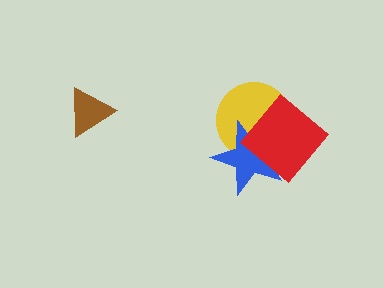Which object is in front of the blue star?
The red diamond is in front of the blue star.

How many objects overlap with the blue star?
2 objects overlap with the blue star.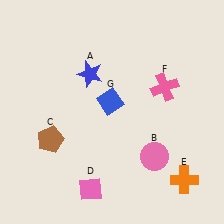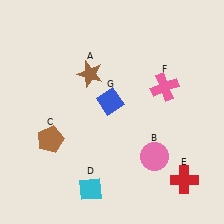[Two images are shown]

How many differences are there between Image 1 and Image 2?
There are 3 differences between the two images.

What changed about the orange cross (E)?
In Image 1, E is orange. In Image 2, it changed to red.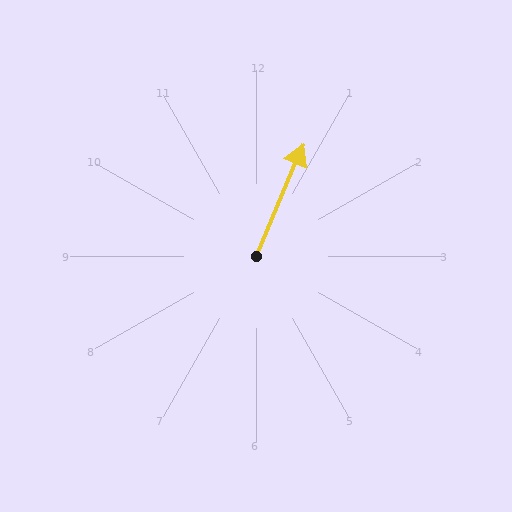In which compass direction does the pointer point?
Northeast.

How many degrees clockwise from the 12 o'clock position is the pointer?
Approximately 23 degrees.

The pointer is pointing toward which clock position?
Roughly 1 o'clock.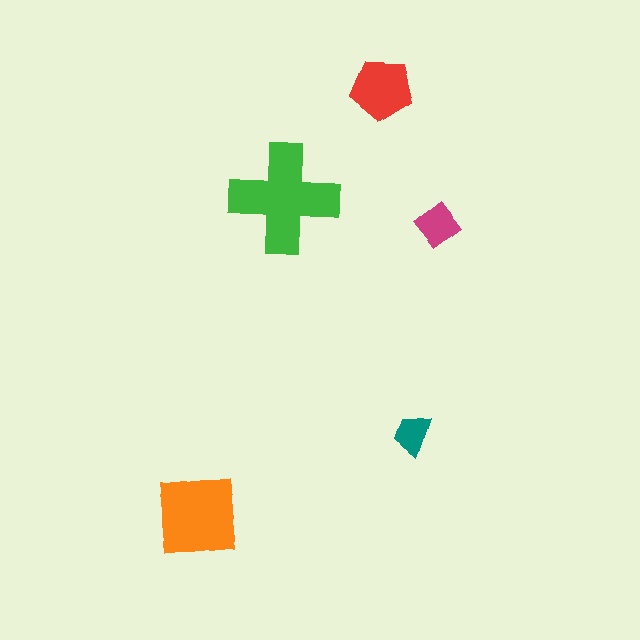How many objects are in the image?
There are 5 objects in the image.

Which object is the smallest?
The teal trapezoid.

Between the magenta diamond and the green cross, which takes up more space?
The green cross.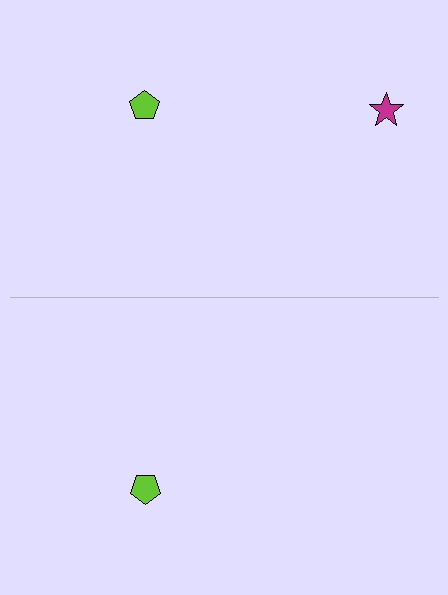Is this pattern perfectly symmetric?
No, the pattern is not perfectly symmetric. A magenta star is missing from the bottom side.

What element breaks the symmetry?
A magenta star is missing from the bottom side.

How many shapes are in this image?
There are 3 shapes in this image.